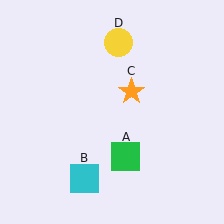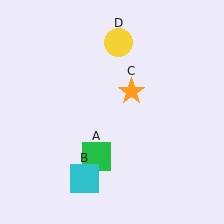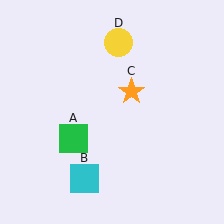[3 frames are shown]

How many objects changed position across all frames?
1 object changed position: green square (object A).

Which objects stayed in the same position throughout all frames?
Cyan square (object B) and orange star (object C) and yellow circle (object D) remained stationary.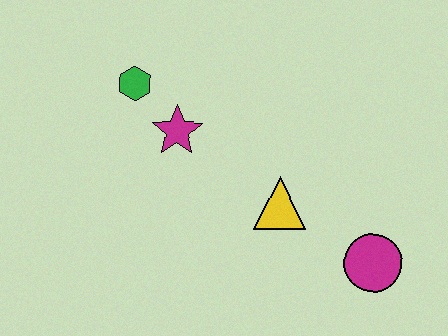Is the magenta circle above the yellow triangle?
No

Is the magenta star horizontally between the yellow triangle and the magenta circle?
No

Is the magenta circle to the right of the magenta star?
Yes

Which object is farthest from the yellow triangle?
The green hexagon is farthest from the yellow triangle.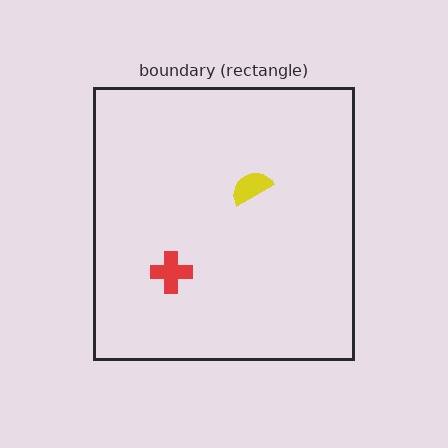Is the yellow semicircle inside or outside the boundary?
Inside.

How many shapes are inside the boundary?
2 inside, 0 outside.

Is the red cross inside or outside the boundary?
Inside.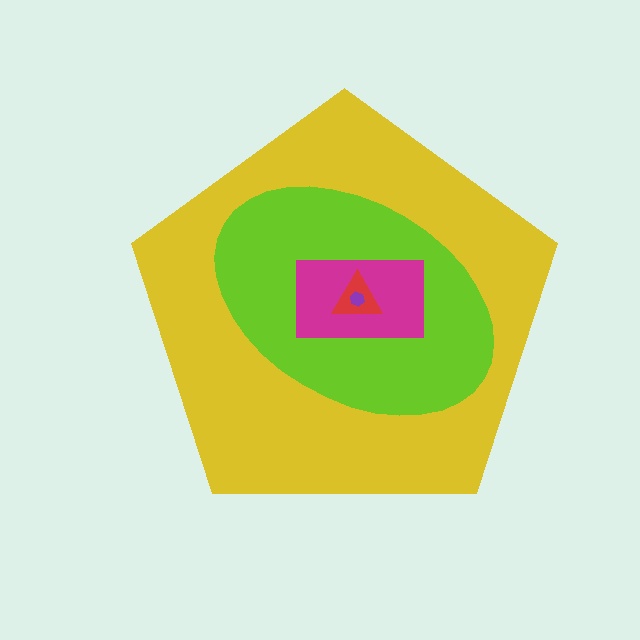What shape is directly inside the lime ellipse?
The magenta rectangle.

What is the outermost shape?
The yellow pentagon.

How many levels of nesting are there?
5.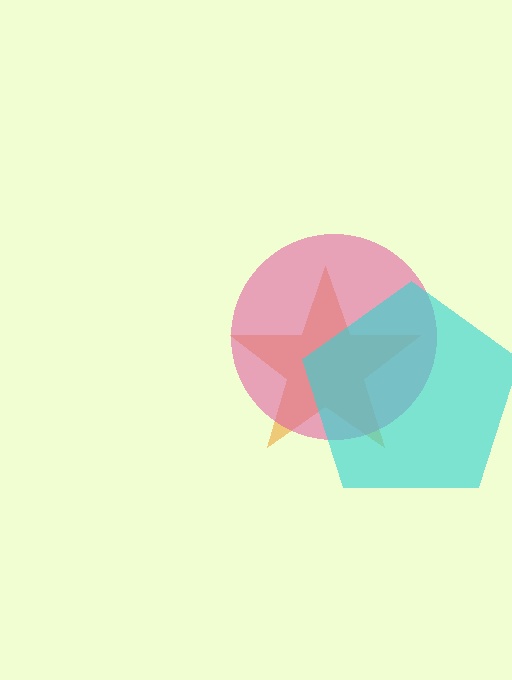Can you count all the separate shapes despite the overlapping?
Yes, there are 3 separate shapes.